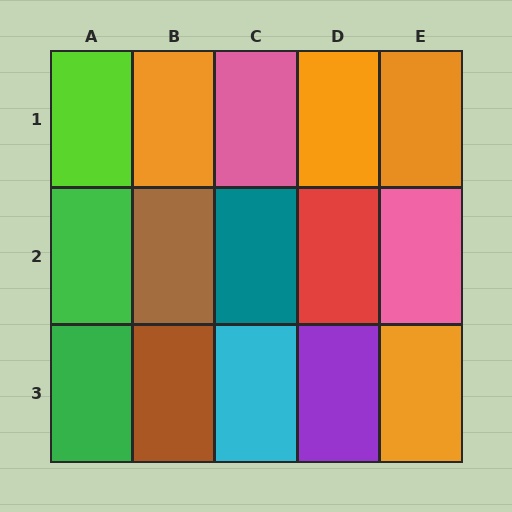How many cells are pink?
2 cells are pink.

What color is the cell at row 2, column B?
Brown.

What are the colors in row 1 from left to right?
Lime, orange, pink, orange, orange.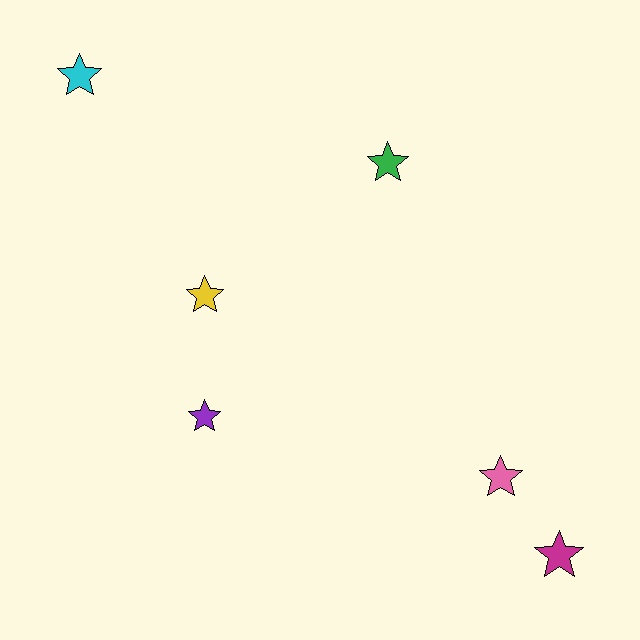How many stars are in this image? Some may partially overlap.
There are 6 stars.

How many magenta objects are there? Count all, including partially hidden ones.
There is 1 magenta object.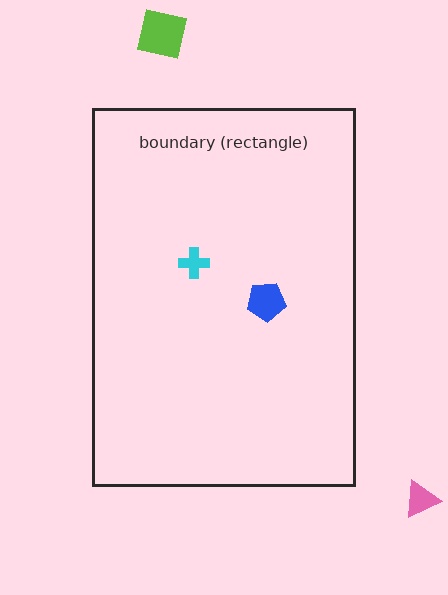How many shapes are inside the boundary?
2 inside, 2 outside.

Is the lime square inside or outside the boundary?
Outside.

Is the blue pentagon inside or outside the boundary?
Inside.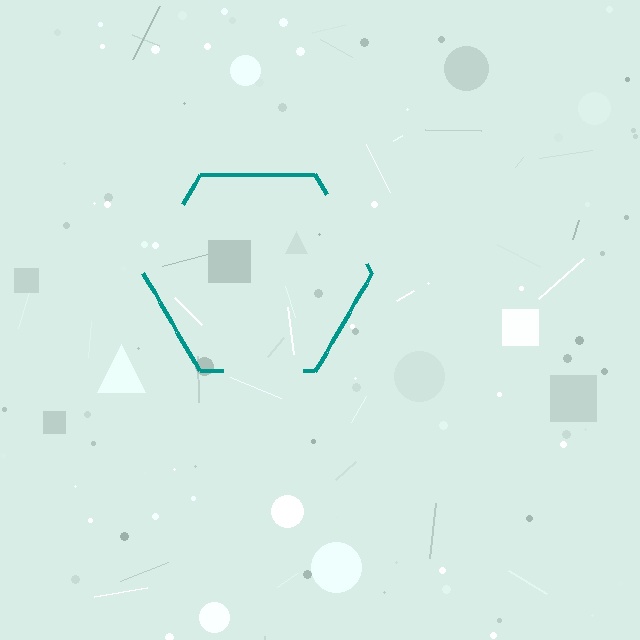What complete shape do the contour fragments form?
The contour fragments form a hexagon.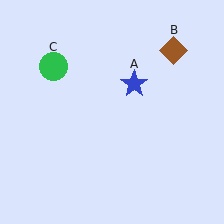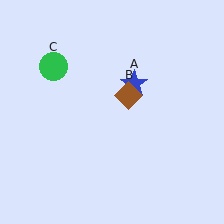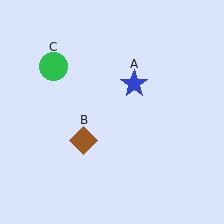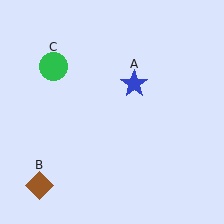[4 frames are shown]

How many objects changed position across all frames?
1 object changed position: brown diamond (object B).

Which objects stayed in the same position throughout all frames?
Blue star (object A) and green circle (object C) remained stationary.